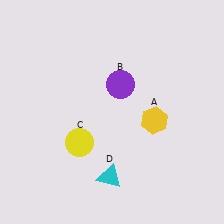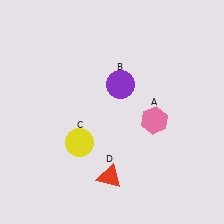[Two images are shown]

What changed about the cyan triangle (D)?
In Image 1, D is cyan. In Image 2, it changed to red.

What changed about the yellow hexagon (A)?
In Image 1, A is yellow. In Image 2, it changed to pink.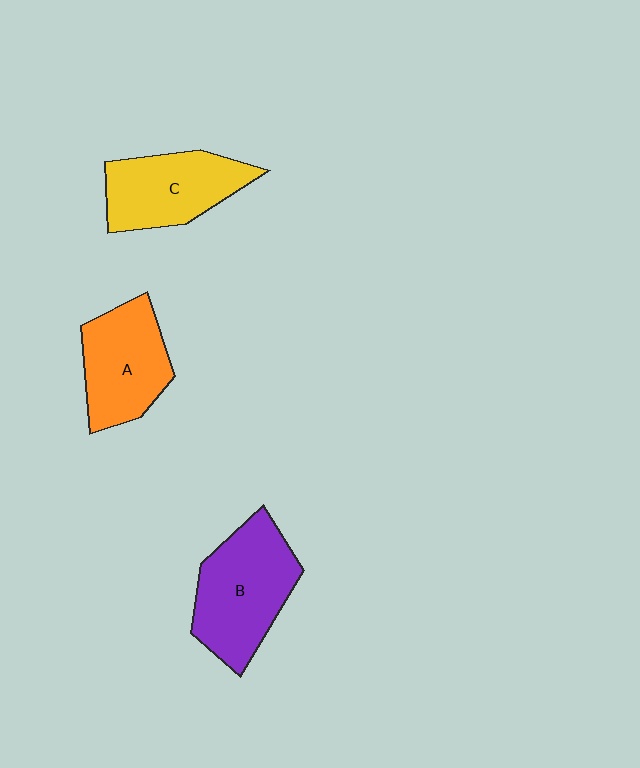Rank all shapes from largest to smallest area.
From largest to smallest: B (purple), C (yellow), A (orange).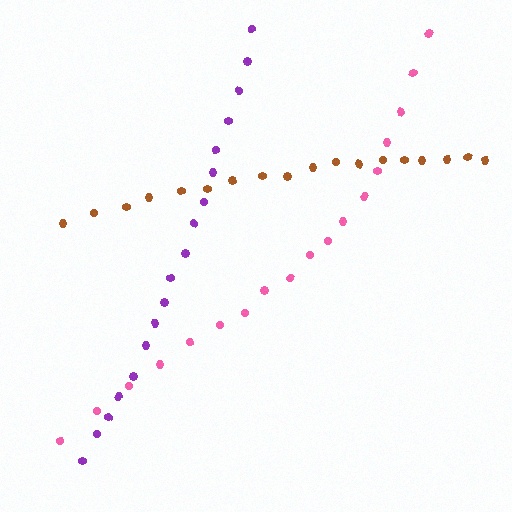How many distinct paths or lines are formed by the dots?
There are 3 distinct paths.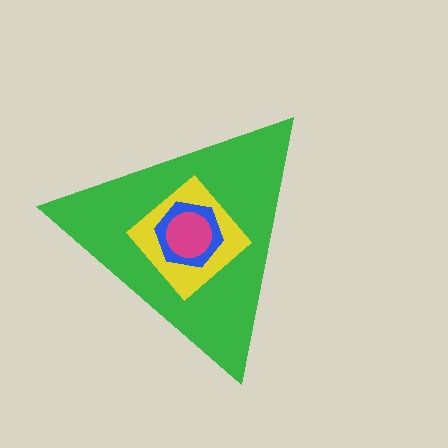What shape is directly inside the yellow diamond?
The blue hexagon.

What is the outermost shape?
The green triangle.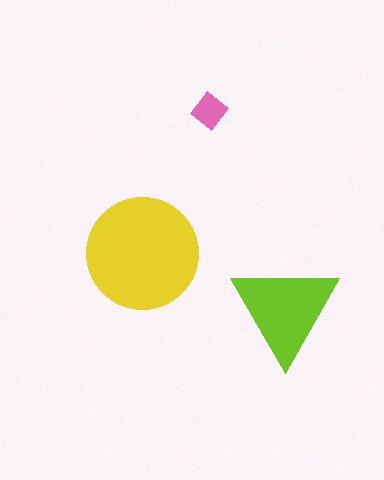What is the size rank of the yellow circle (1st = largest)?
1st.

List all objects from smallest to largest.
The pink diamond, the lime triangle, the yellow circle.